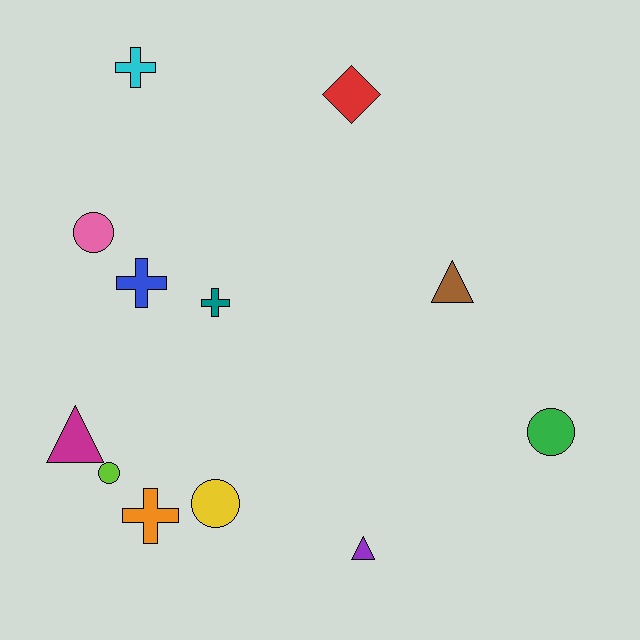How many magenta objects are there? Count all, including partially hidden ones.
There is 1 magenta object.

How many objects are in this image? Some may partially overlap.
There are 12 objects.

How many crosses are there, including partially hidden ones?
There are 4 crosses.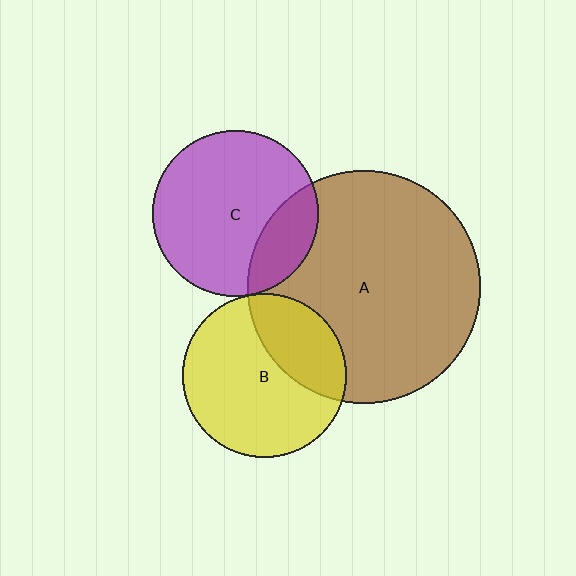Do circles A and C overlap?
Yes.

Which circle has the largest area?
Circle A (brown).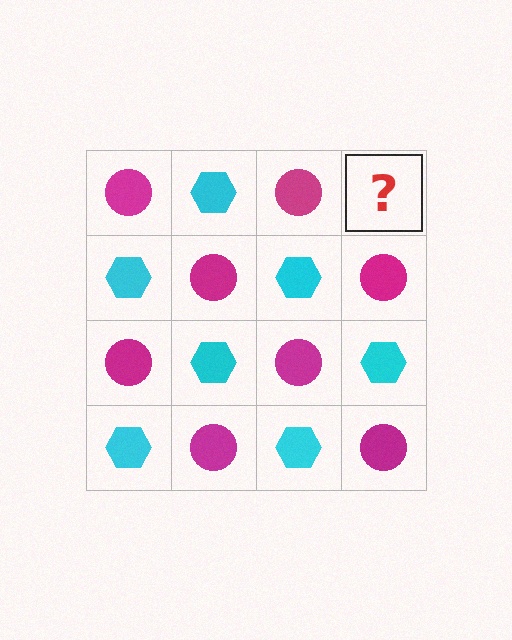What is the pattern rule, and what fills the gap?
The rule is that it alternates magenta circle and cyan hexagon in a checkerboard pattern. The gap should be filled with a cyan hexagon.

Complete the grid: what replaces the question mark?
The question mark should be replaced with a cyan hexagon.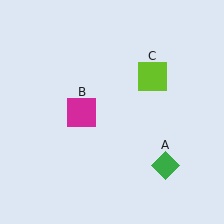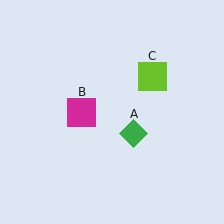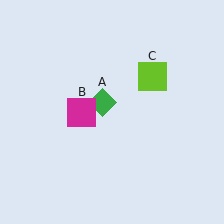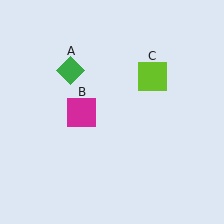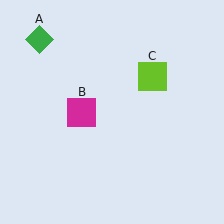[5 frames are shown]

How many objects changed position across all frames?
1 object changed position: green diamond (object A).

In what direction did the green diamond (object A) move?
The green diamond (object A) moved up and to the left.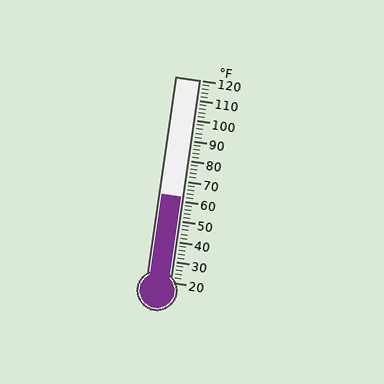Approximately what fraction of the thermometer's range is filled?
The thermometer is filled to approximately 40% of its range.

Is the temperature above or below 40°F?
The temperature is above 40°F.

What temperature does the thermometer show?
The thermometer shows approximately 62°F.